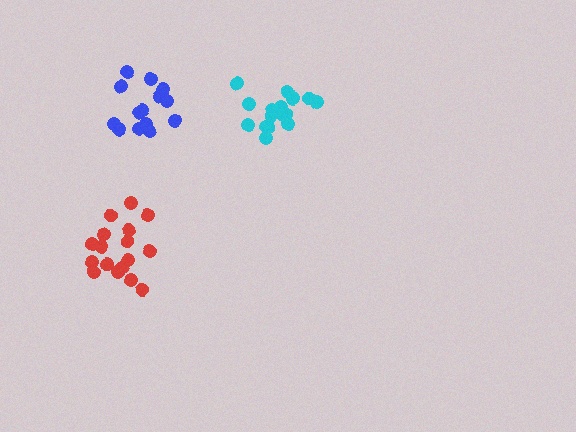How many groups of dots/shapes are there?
There are 3 groups.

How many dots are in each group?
Group 1: 17 dots, Group 2: 14 dots, Group 3: 16 dots (47 total).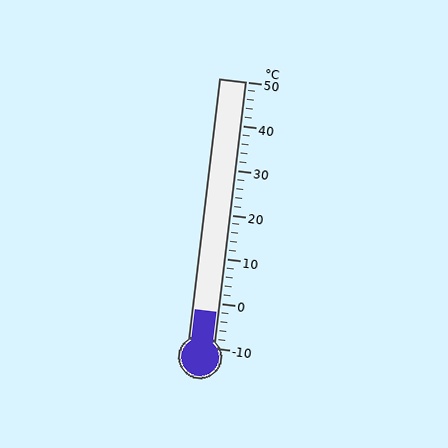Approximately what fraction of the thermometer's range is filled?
The thermometer is filled to approximately 15% of its range.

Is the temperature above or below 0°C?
The temperature is below 0°C.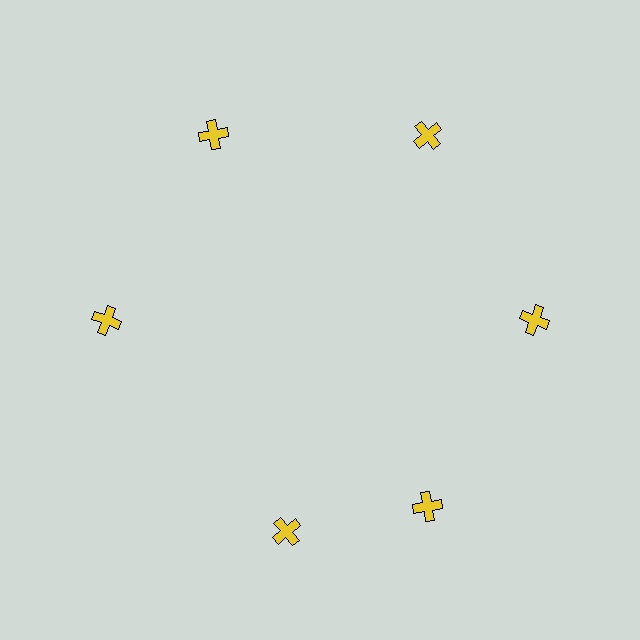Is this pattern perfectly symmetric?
No. The 6 yellow crosses are arranged in a ring, but one element near the 7 o'clock position is rotated out of alignment along the ring, breaking the 6-fold rotational symmetry.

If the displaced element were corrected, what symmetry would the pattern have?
It would have 6-fold rotational symmetry — the pattern would map onto itself every 60 degrees.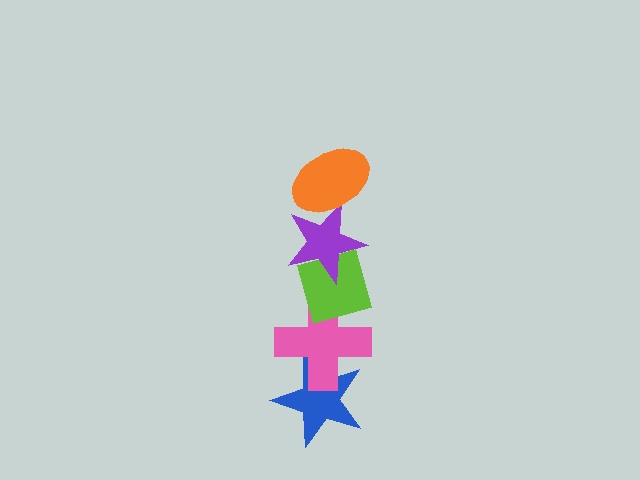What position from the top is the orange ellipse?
The orange ellipse is 1st from the top.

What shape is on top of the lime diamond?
The purple star is on top of the lime diamond.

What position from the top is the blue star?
The blue star is 5th from the top.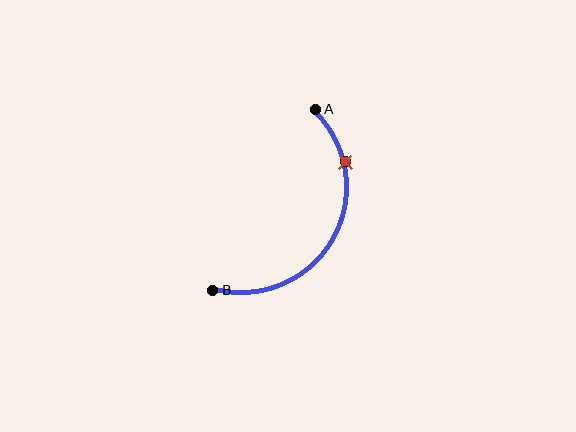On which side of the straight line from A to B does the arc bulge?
The arc bulges to the right of the straight line connecting A and B.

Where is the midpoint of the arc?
The arc midpoint is the point on the curve farthest from the straight line joining A and B. It sits to the right of that line.